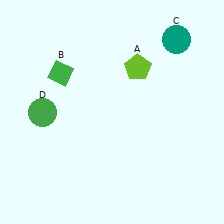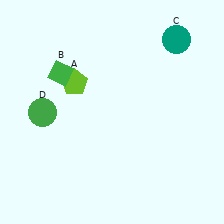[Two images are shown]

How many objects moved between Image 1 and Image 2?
1 object moved between the two images.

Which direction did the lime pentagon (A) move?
The lime pentagon (A) moved left.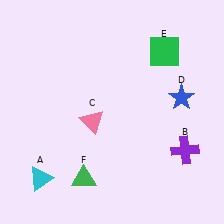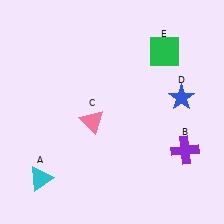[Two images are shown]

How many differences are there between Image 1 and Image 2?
There is 1 difference between the two images.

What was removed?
The green triangle (F) was removed in Image 2.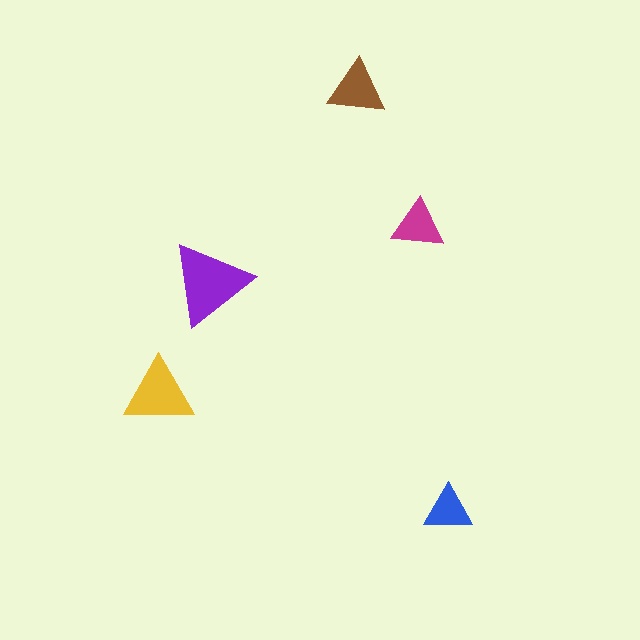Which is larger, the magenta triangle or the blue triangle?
The magenta one.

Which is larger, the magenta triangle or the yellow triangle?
The yellow one.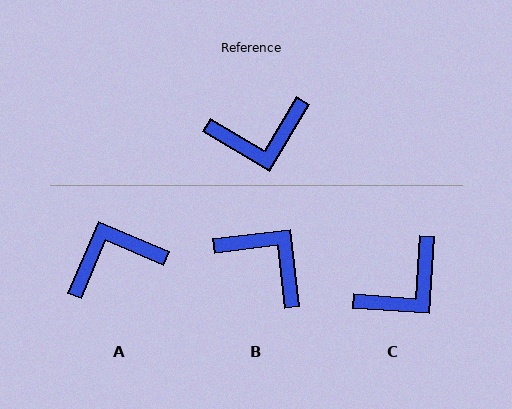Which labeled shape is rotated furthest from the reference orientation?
A, about 172 degrees away.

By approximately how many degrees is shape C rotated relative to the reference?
Approximately 27 degrees counter-clockwise.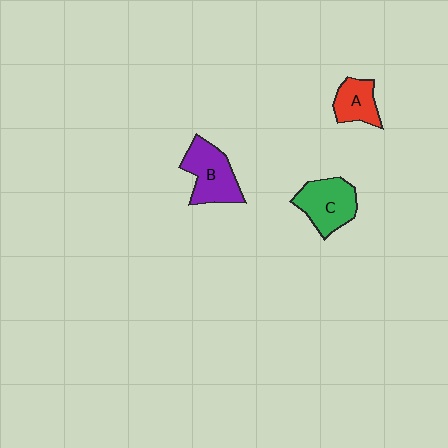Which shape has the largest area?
Shape B (purple).